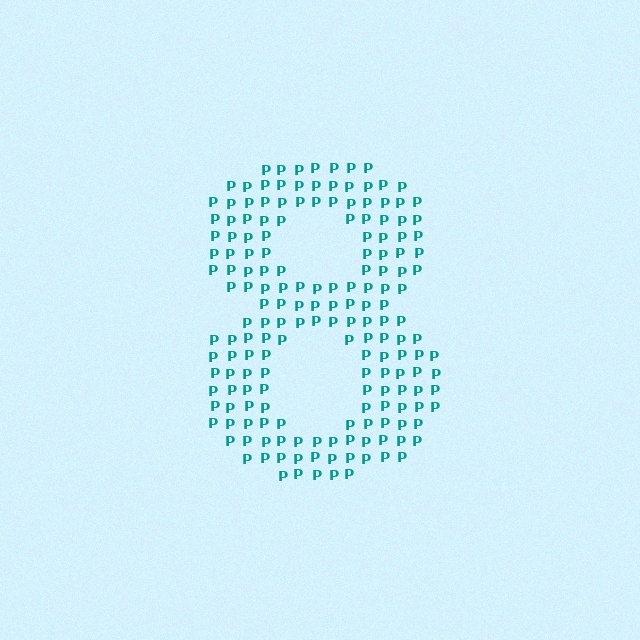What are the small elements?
The small elements are letter P's.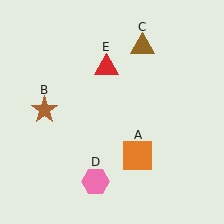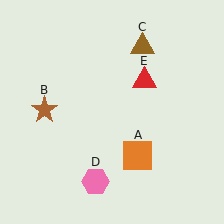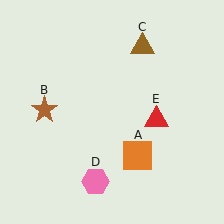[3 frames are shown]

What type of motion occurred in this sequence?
The red triangle (object E) rotated clockwise around the center of the scene.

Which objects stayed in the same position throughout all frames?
Orange square (object A) and brown star (object B) and brown triangle (object C) and pink hexagon (object D) remained stationary.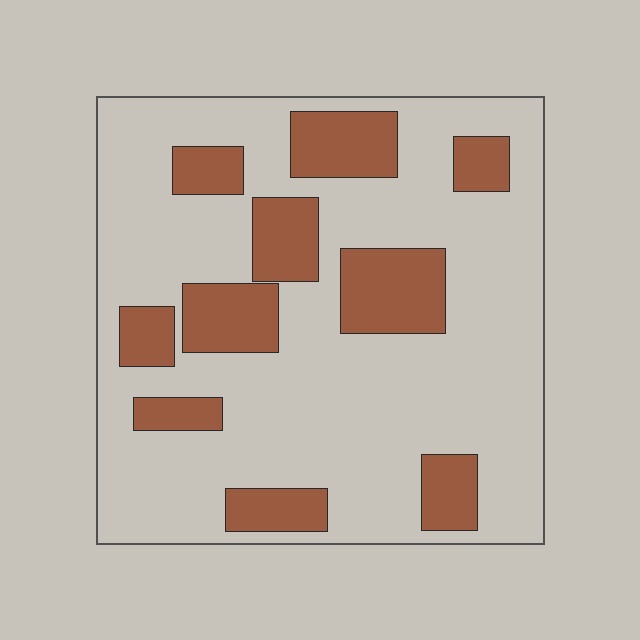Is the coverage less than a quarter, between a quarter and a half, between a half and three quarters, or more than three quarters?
Between a quarter and a half.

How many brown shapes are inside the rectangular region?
10.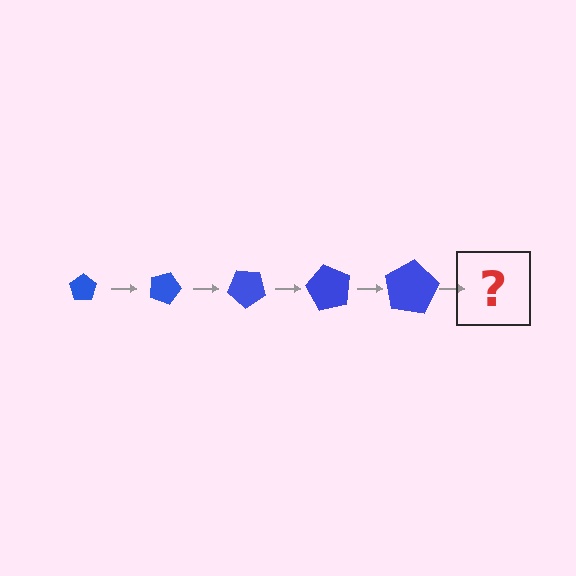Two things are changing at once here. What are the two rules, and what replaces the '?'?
The two rules are that the pentagon grows larger each step and it rotates 20 degrees each step. The '?' should be a pentagon, larger than the previous one and rotated 100 degrees from the start.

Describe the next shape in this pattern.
It should be a pentagon, larger than the previous one and rotated 100 degrees from the start.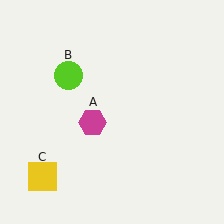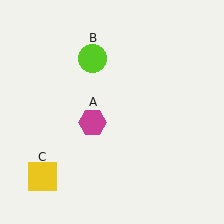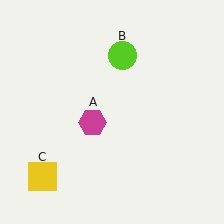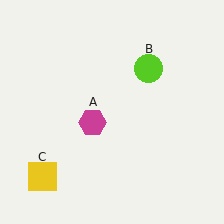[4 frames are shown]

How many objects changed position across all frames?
1 object changed position: lime circle (object B).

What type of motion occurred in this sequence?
The lime circle (object B) rotated clockwise around the center of the scene.